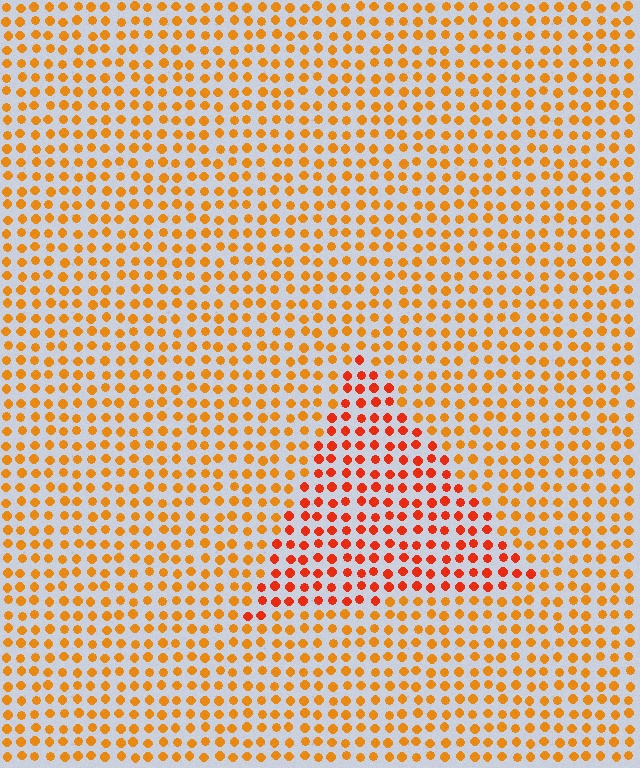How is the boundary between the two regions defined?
The boundary is defined purely by a slight shift in hue (about 27 degrees). Spacing, size, and orientation are identical on both sides.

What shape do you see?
I see a triangle.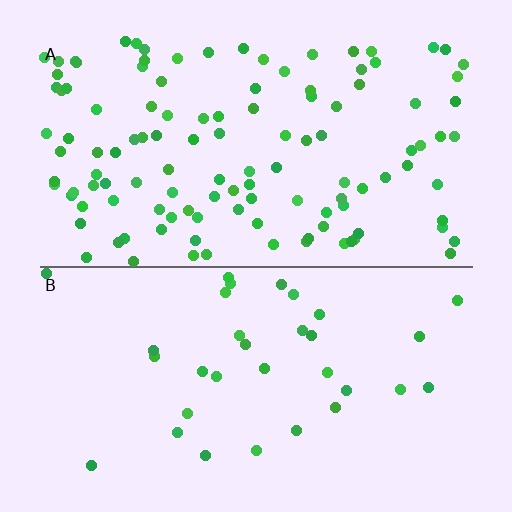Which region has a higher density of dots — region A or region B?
A (the top).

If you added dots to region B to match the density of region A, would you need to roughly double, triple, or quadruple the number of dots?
Approximately quadruple.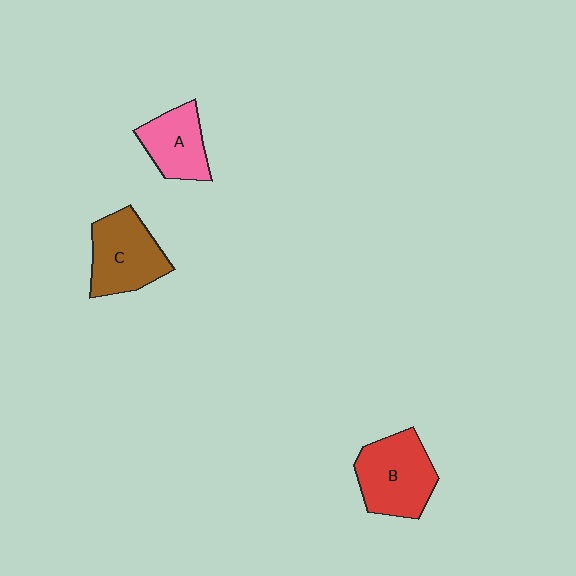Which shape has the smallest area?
Shape A (pink).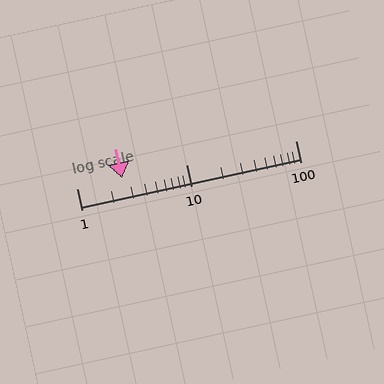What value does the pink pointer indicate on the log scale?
The pointer indicates approximately 2.6.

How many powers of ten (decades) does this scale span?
The scale spans 2 decades, from 1 to 100.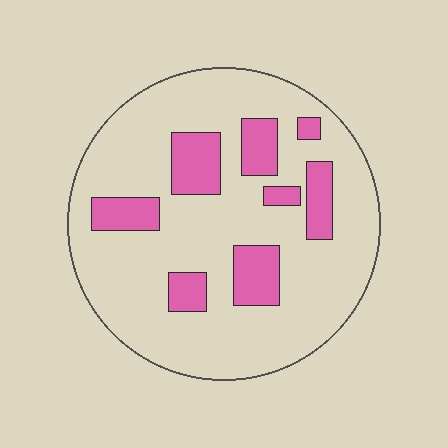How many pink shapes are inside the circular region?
8.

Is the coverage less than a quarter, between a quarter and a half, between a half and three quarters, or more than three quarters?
Less than a quarter.